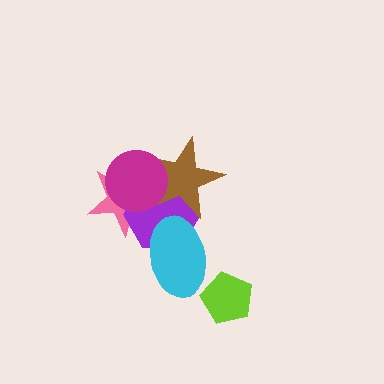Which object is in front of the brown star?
The magenta circle is in front of the brown star.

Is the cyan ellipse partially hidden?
No, no other shape covers it.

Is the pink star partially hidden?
Yes, it is partially covered by another shape.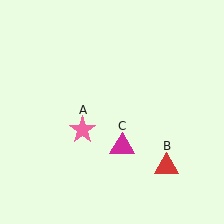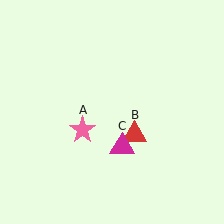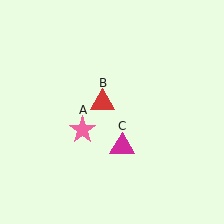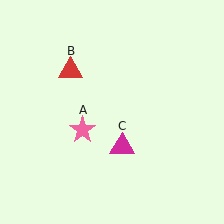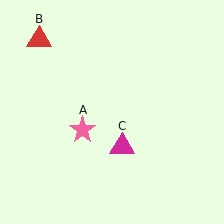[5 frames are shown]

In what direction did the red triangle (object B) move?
The red triangle (object B) moved up and to the left.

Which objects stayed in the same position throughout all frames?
Pink star (object A) and magenta triangle (object C) remained stationary.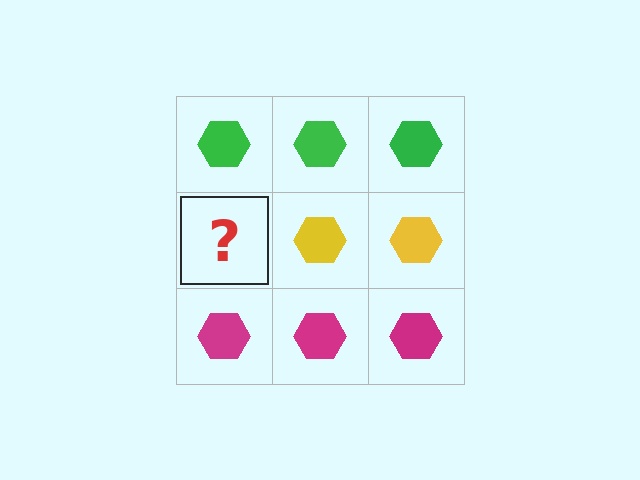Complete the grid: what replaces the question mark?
The question mark should be replaced with a yellow hexagon.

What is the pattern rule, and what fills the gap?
The rule is that each row has a consistent color. The gap should be filled with a yellow hexagon.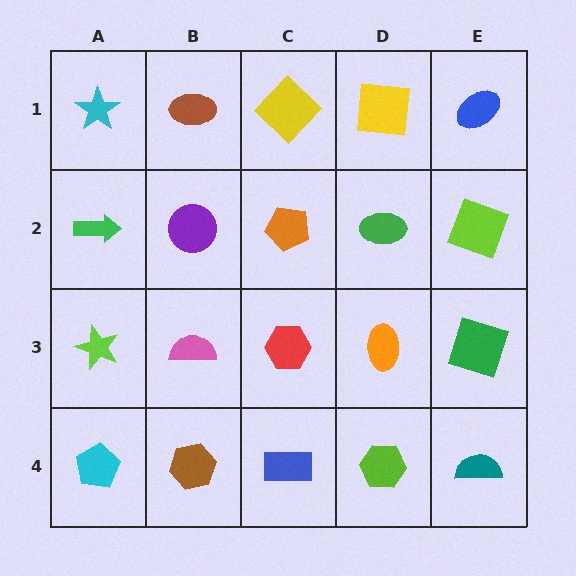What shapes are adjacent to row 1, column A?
A green arrow (row 2, column A), a brown ellipse (row 1, column B).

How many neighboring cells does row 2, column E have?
3.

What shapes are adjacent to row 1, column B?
A purple circle (row 2, column B), a cyan star (row 1, column A), a yellow diamond (row 1, column C).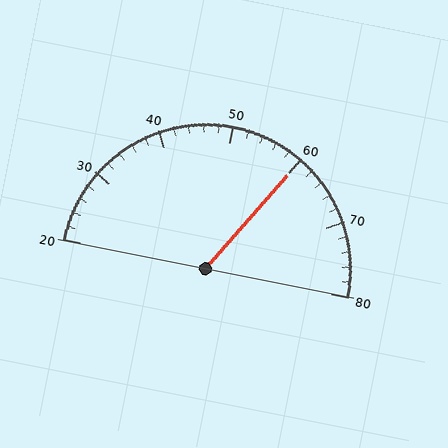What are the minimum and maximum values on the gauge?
The gauge ranges from 20 to 80.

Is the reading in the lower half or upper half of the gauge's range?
The reading is in the upper half of the range (20 to 80).